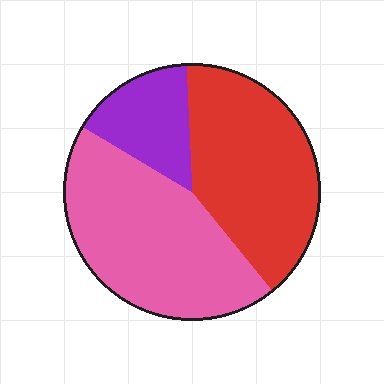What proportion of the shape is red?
Red takes up about two fifths (2/5) of the shape.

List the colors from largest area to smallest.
From largest to smallest: pink, red, purple.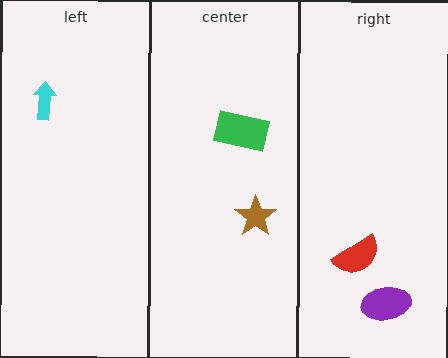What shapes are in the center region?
The green rectangle, the brown star.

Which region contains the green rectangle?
The center region.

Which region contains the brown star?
The center region.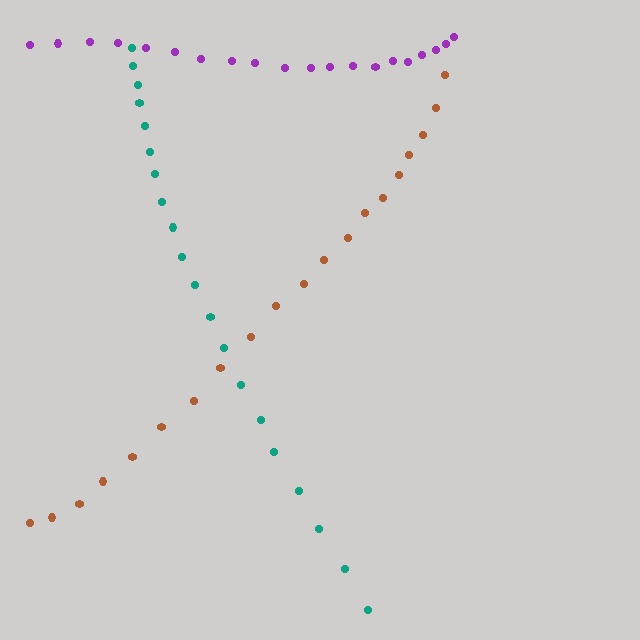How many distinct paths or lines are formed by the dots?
There are 3 distinct paths.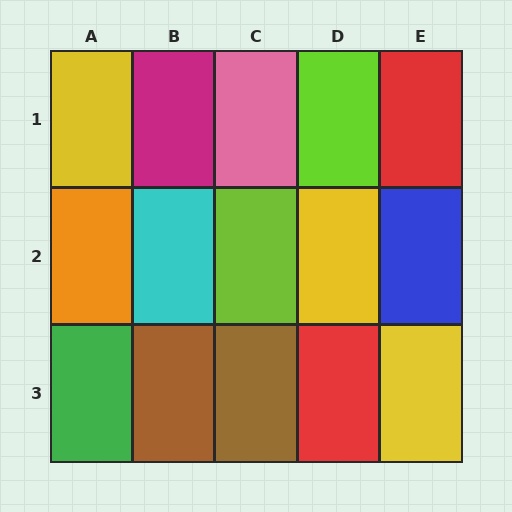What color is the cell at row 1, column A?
Yellow.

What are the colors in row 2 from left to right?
Orange, cyan, lime, yellow, blue.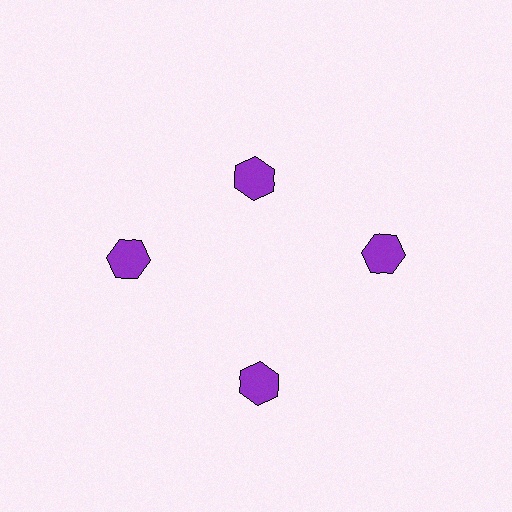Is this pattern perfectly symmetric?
No. The 4 purple hexagons are arranged in a ring, but one element near the 12 o'clock position is pulled inward toward the center, breaking the 4-fold rotational symmetry.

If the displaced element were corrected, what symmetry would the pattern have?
It would have 4-fold rotational symmetry — the pattern would map onto itself every 90 degrees.